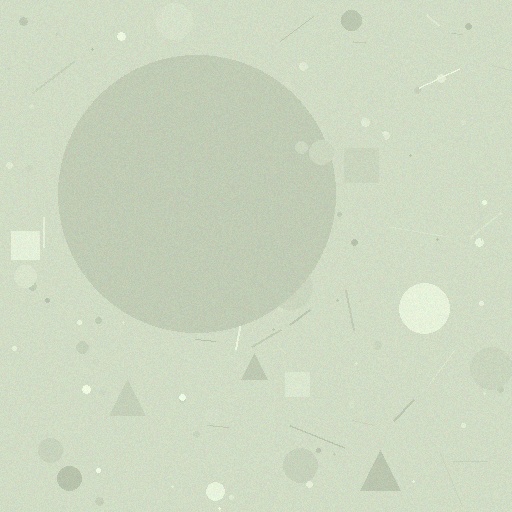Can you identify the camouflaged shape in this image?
The camouflaged shape is a circle.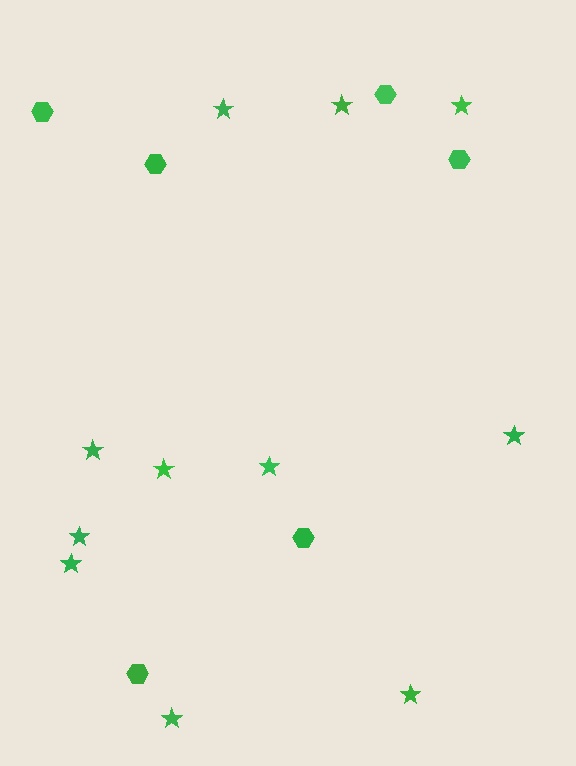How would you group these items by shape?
There are 2 groups: one group of stars (11) and one group of hexagons (6).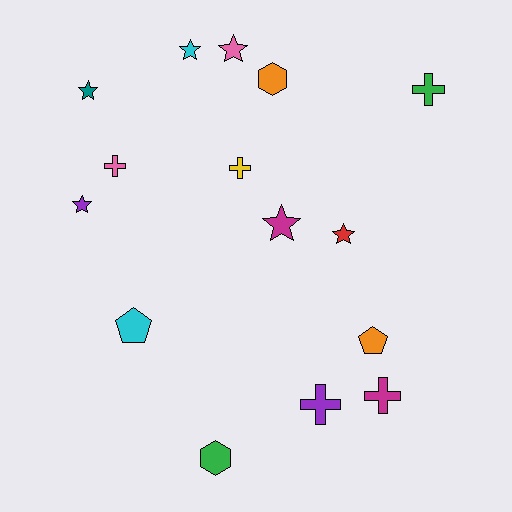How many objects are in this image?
There are 15 objects.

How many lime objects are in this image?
There are no lime objects.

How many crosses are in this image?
There are 5 crosses.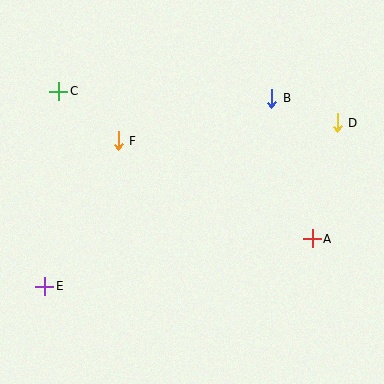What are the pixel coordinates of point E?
Point E is at (45, 286).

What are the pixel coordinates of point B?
Point B is at (272, 98).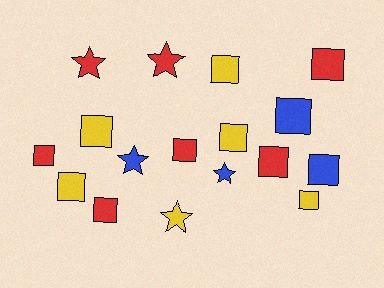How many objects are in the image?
There are 17 objects.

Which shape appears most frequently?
Square, with 12 objects.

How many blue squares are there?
There are 2 blue squares.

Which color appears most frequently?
Red, with 7 objects.